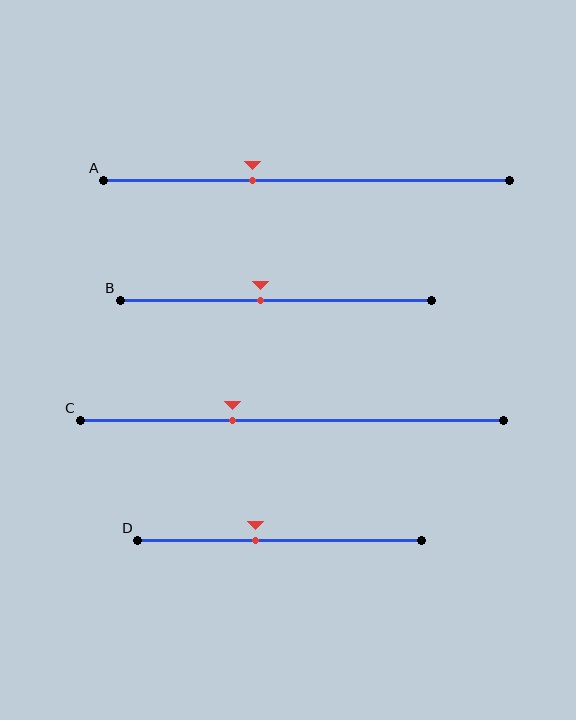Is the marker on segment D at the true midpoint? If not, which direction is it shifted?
No, the marker on segment D is shifted to the left by about 9% of the segment length.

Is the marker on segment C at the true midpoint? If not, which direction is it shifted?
No, the marker on segment C is shifted to the left by about 14% of the segment length.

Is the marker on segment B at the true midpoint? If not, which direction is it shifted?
No, the marker on segment B is shifted to the left by about 5% of the segment length.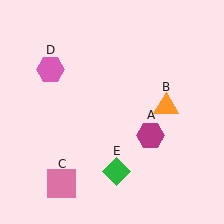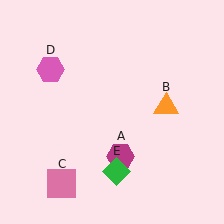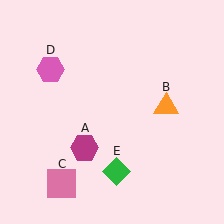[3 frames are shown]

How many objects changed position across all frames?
1 object changed position: magenta hexagon (object A).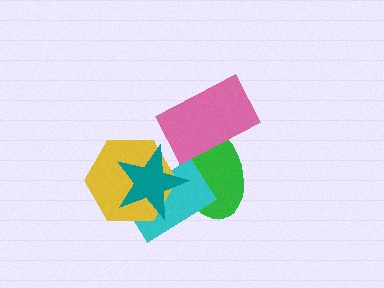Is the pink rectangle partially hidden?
No, no other shape covers it.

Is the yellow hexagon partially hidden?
Yes, it is partially covered by another shape.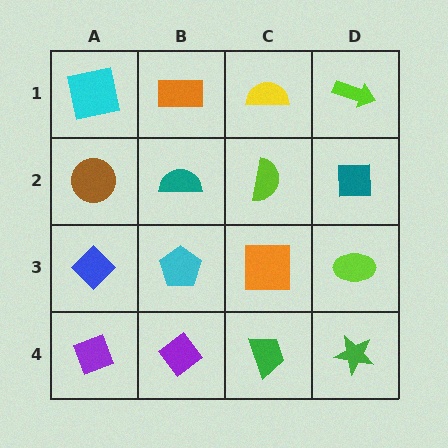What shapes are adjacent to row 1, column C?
A lime semicircle (row 2, column C), an orange rectangle (row 1, column B), a lime arrow (row 1, column D).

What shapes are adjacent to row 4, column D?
A lime ellipse (row 3, column D), a green trapezoid (row 4, column C).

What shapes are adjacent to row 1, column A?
A brown circle (row 2, column A), an orange rectangle (row 1, column B).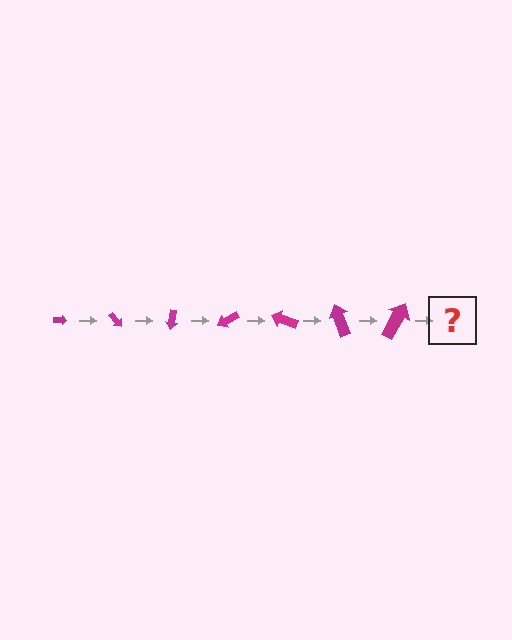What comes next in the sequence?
The next element should be an arrow, larger than the previous one and rotated 350 degrees from the start.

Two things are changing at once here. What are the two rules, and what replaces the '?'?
The two rules are that the arrow grows larger each step and it rotates 50 degrees each step. The '?' should be an arrow, larger than the previous one and rotated 350 degrees from the start.